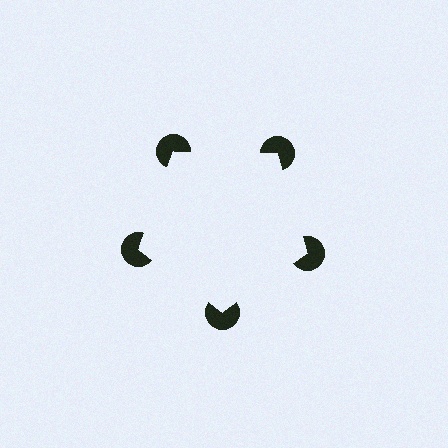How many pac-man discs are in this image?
There are 5 — one at each vertex of the illusory pentagon.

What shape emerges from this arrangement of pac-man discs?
An illusory pentagon — its edges are inferred from the aligned wedge cuts in the pac-man discs, not physically drawn.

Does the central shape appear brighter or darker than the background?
It typically appears slightly brighter than the background, even though no actual brightness change is drawn.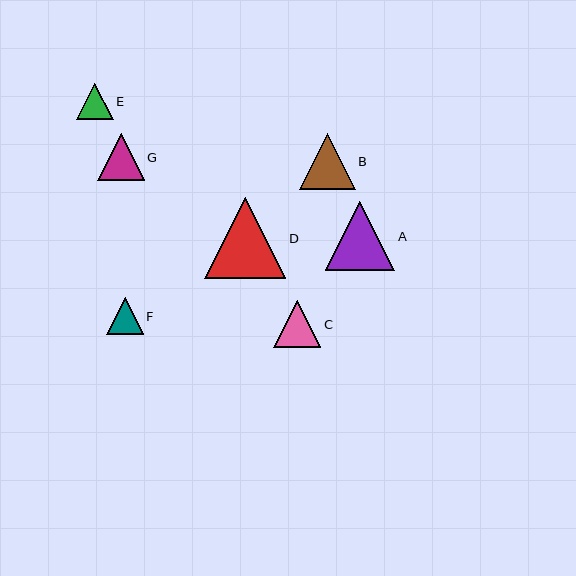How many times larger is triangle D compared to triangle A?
Triangle D is approximately 1.2 times the size of triangle A.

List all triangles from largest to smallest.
From largest to smallest: D, A, B, C, G, E, F.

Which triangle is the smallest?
Triangle F is the smallest with a size of approximately 37 pixels.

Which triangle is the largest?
Triangle D is the largest with a size of approximately 81 pixels.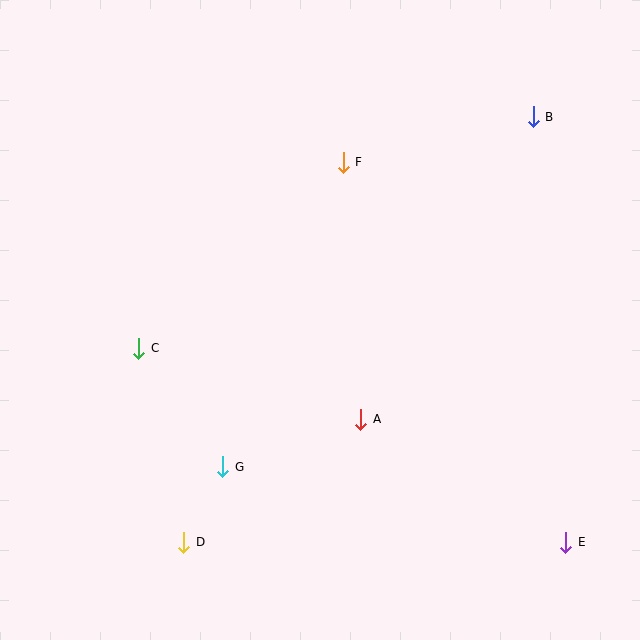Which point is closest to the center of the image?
Point A at (361, 419) is closest to the center.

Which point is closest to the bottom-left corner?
Point D is closest to the bottom-left corner.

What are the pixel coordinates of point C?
Point C is at (139, 348).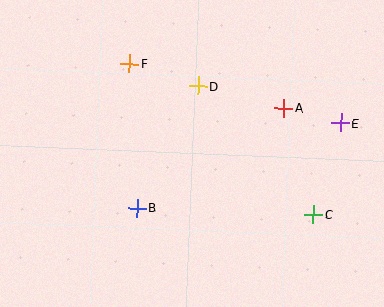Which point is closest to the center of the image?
Point D at (198, 86) is closest to the center.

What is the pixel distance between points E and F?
The distance between E and F is 220 pixels.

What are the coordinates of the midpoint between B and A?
The midpoint between B and A is at (210, 158).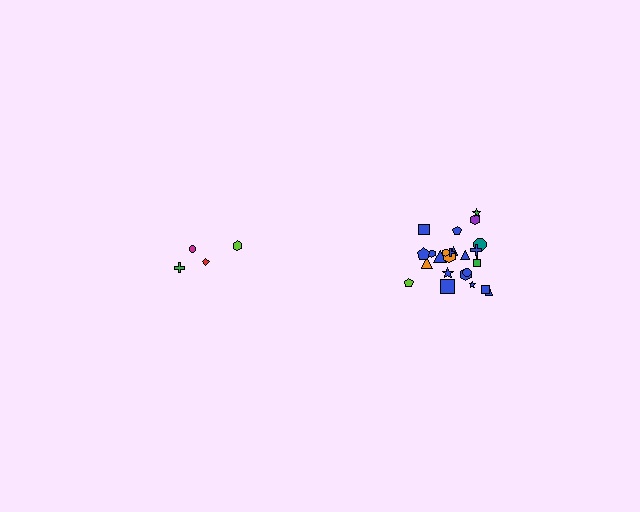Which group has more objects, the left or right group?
The right group.